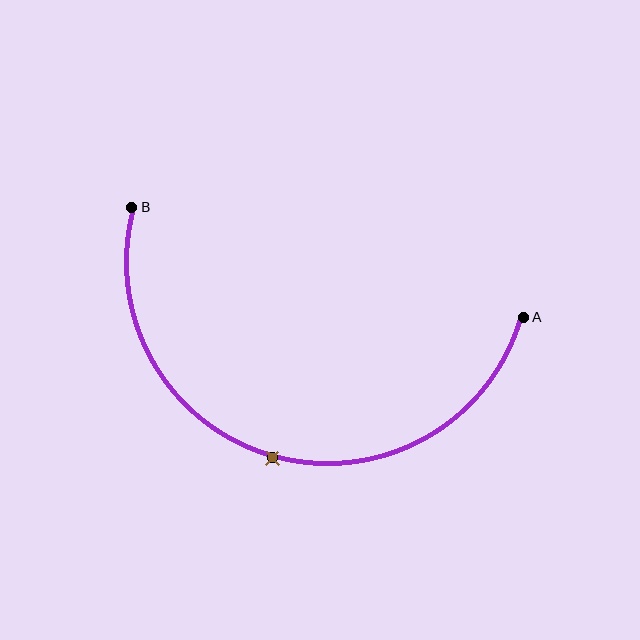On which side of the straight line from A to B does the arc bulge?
The arc bulges below the straight line connecting A and B.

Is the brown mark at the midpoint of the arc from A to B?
Yes. The brown mark lies on the arc at equal arc-length from both A and B — it is the arc midpoint.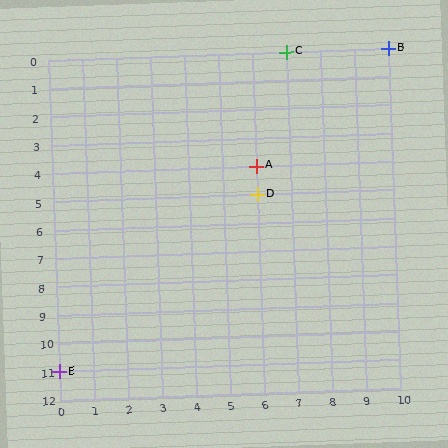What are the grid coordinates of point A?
Point A is at grid coordinates (6, 4).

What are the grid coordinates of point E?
Point E is at grid coordinates (0, 11).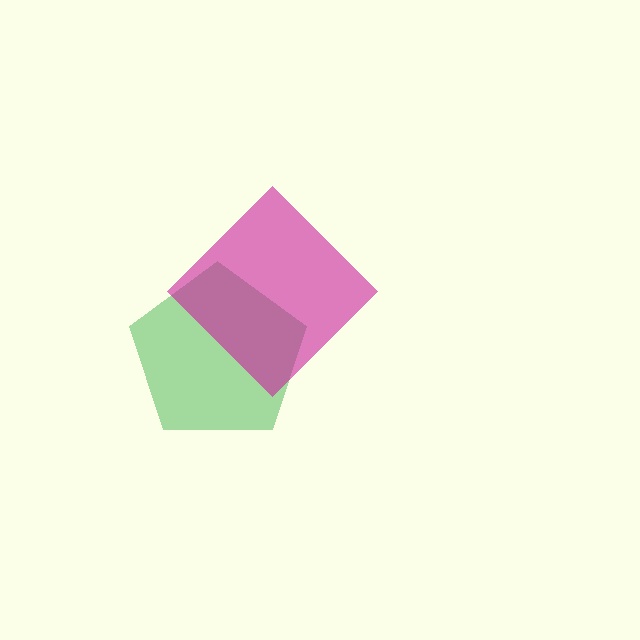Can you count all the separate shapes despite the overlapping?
Yes, there are 2 separate shapes.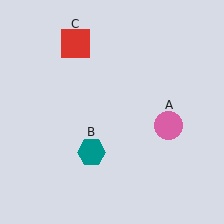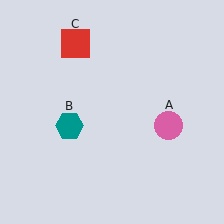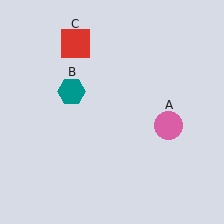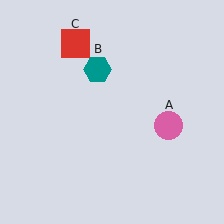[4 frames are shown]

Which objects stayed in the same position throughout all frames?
Pink circle (object A) and red square (object C) remained stationary.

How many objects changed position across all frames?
1 object changed position: teal hexagon (object B).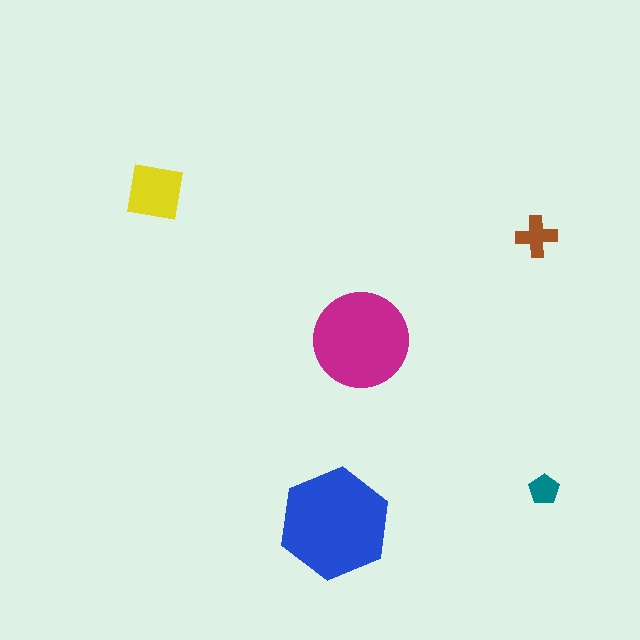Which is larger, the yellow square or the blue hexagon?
The blue hexagon.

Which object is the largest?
The blue hexagon.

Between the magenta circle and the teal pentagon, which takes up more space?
The magenta circle.